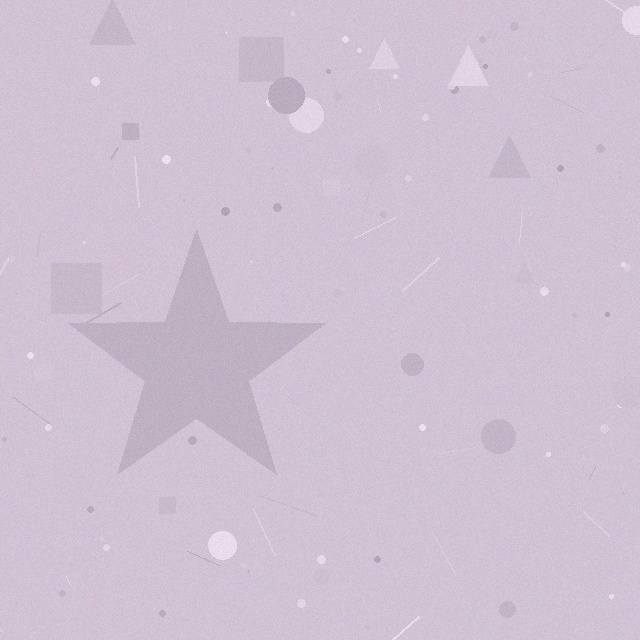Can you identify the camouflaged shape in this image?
The camouflaged shape is a star.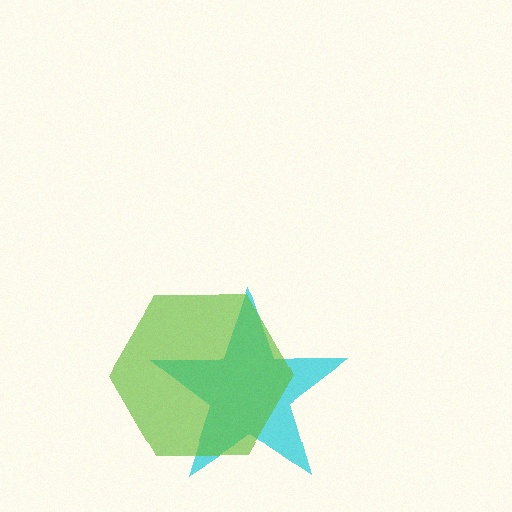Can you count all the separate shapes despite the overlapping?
Yes, there are 2 separate shapes.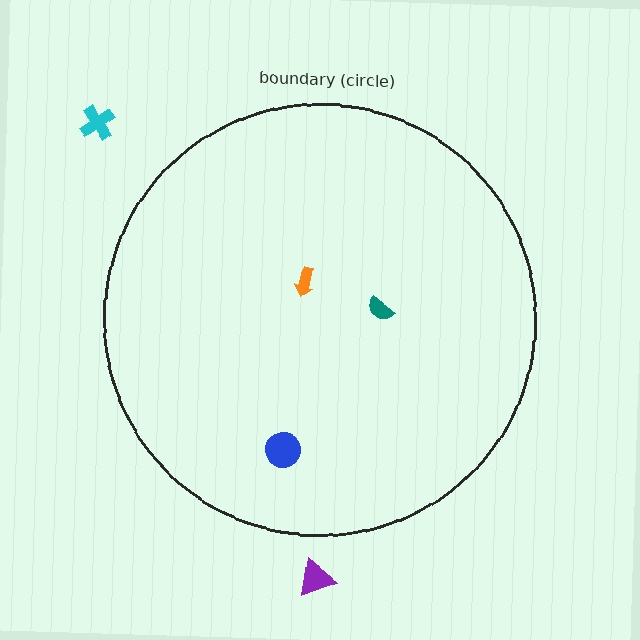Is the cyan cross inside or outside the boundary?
Outside.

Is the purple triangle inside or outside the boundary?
Outside.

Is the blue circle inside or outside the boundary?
Inside.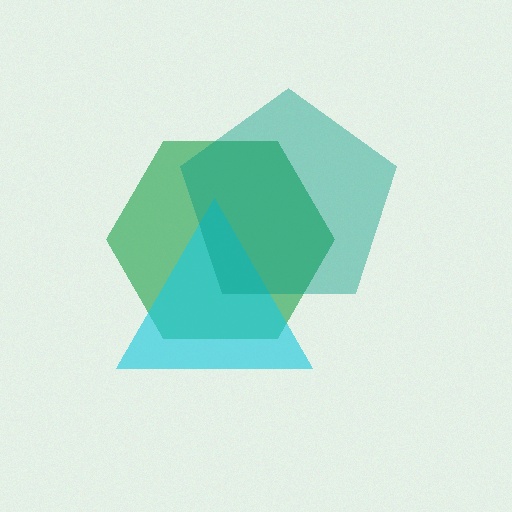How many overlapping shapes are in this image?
There are 3 overlapping shapes in the image.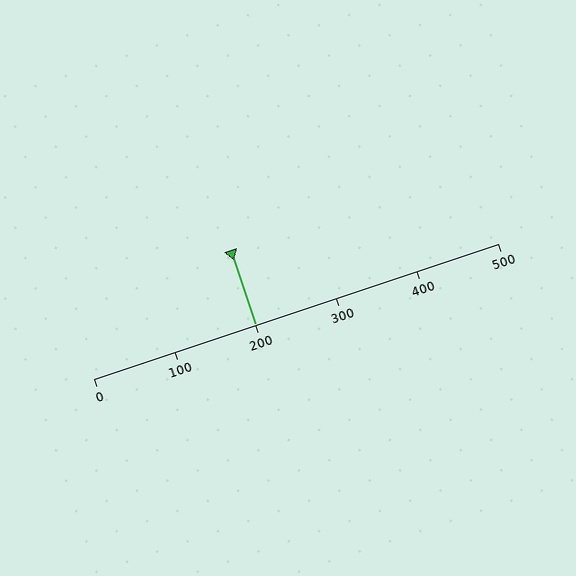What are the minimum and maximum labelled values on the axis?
The axis runs from 0 to 500.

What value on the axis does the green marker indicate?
The marker indicates approximately 200.